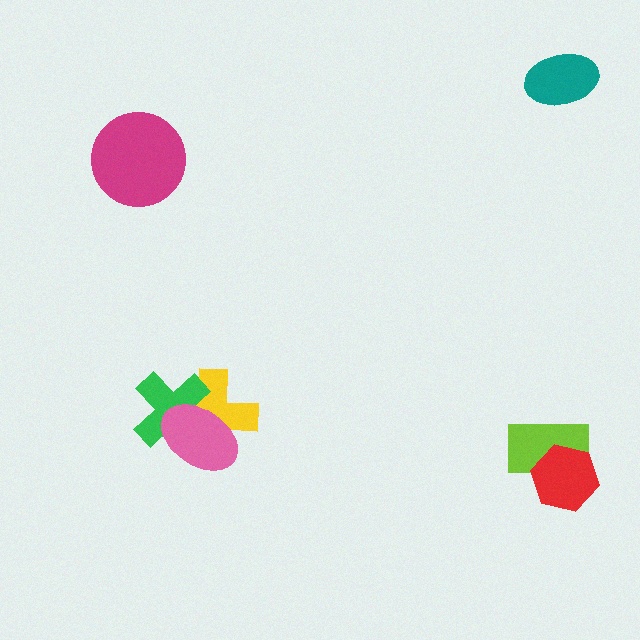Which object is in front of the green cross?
The pink ellipse is in front of the green cross.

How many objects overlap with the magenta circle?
0 objects overlap with the magenta circle.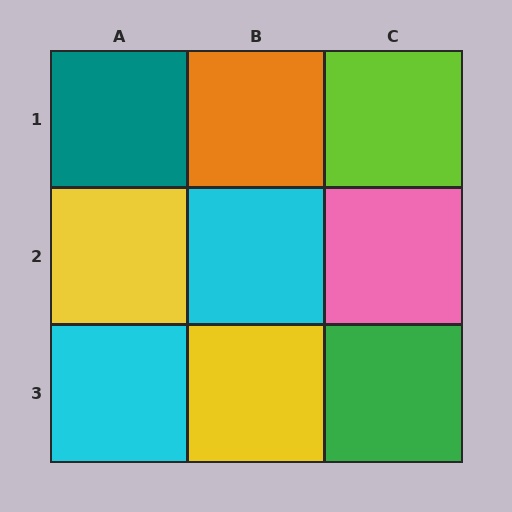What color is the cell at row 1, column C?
Lime.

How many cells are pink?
1 cell is pink.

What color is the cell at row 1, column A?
Teal.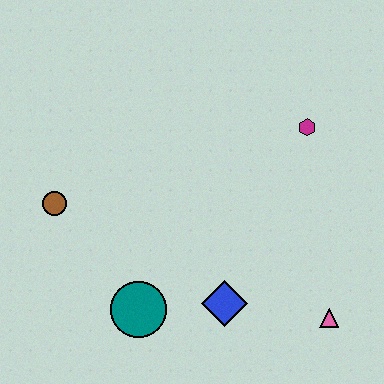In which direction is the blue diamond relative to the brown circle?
The blue diamond is to the right of the brown circle.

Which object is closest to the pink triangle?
The blue diamond is closest to the pink triangle.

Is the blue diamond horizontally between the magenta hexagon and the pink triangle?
No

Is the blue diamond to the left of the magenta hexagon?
Yes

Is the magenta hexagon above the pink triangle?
Yes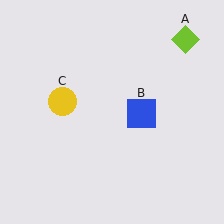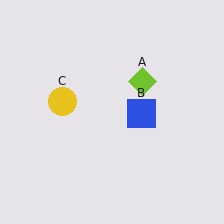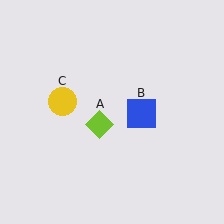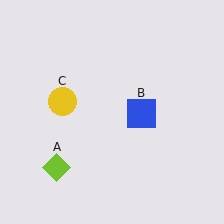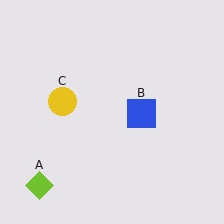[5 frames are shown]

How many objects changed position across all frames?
1 object changed position: lime diamond (object A).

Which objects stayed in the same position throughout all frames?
Blue square (object B) and yellow circle (object C) remained stationary.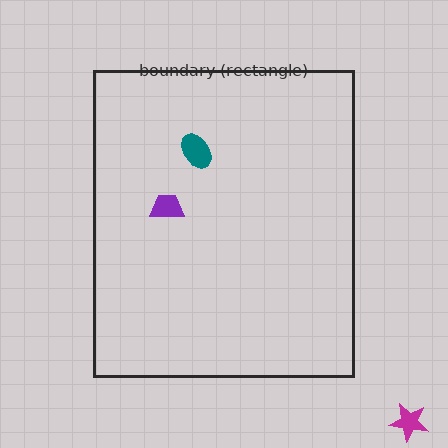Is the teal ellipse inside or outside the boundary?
Inside.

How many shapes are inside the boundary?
2 inside, 1 outside.